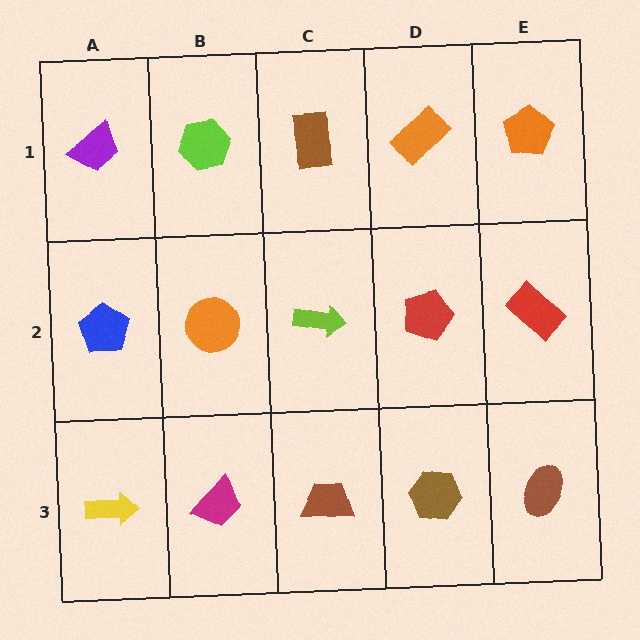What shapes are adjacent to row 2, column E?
An orange pentagon (row 1, column E), a brown ellipse (row 3, column E), a red pentagon (row 2, column D).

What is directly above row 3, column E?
A red rectangle.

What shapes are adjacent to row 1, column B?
An orange circle (row 2, column B), a purple trapezoid (row 1, column A), a brown rectangle (row 1, column C).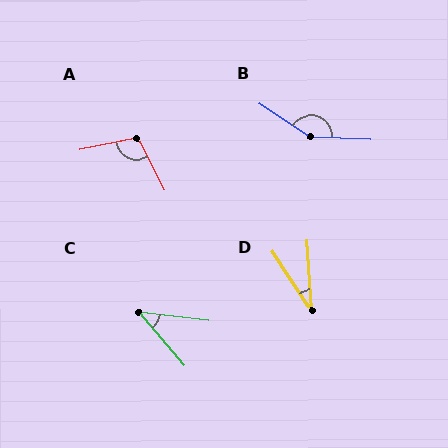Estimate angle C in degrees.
Approximately 43 degrees.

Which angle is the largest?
B, at approximately 149 degrees.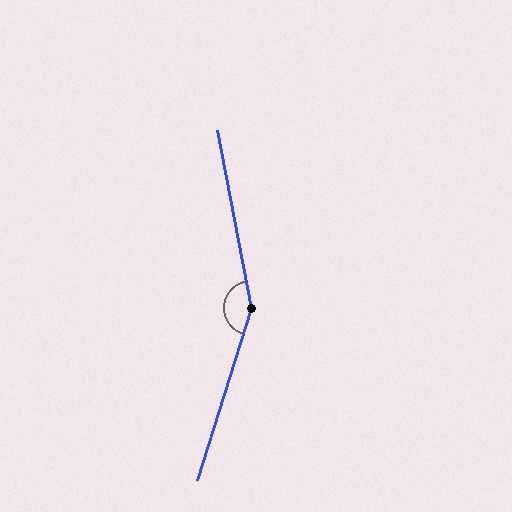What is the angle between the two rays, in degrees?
Approximately 152 degrees.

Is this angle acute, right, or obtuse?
It is obtuse.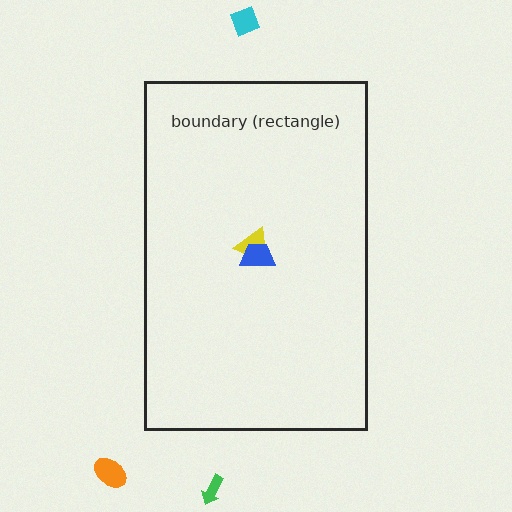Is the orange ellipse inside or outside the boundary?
Outside.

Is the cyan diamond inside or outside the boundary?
Outside.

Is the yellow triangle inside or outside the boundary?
Inside.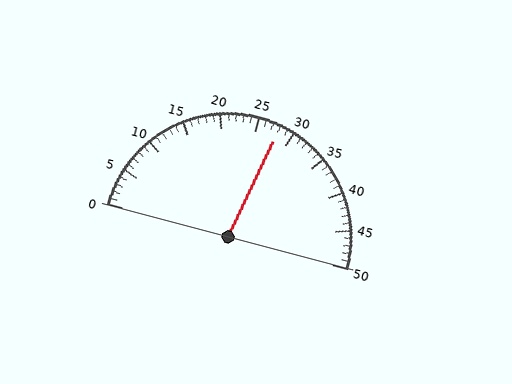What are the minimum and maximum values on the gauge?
The gauge ranges from 0 to 50.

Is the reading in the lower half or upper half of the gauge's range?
The reading is in the upper half of the range (0 to 50).